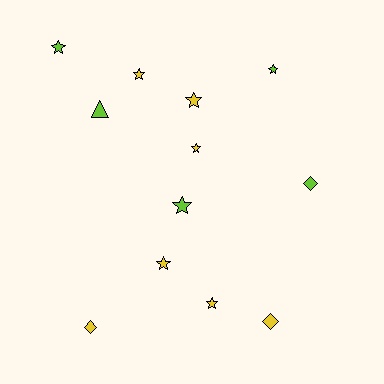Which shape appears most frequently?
Star, with 8 objects.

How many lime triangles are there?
There is 1 lime triangle.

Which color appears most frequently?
Yellow, with 7 objects.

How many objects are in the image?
There are 12 objects.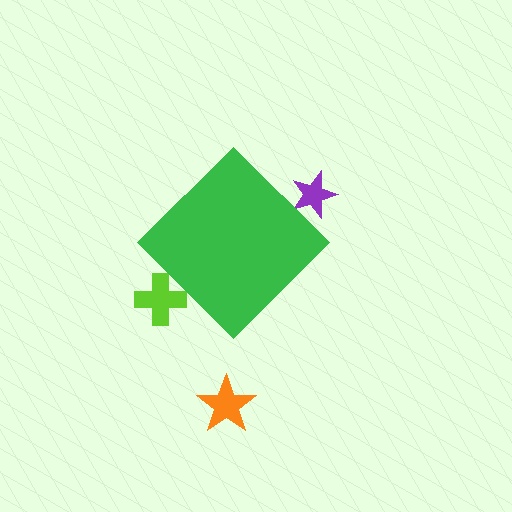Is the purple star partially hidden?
Yes, the purple star is partially hidden behind the green diamond.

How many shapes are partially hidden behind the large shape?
2 shapes are partially hidden.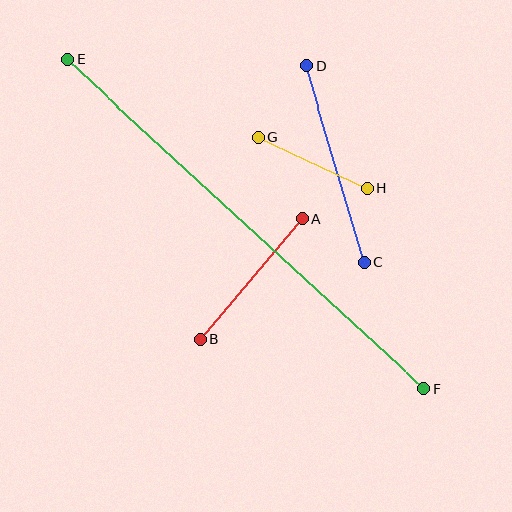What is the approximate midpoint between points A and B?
The midpoint is at approximately (251, 279) pixels.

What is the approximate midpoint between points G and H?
The midpoint is at approximately (313, 163) pixels.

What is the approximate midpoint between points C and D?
The midpoint is at approximately (335, 164) pixels.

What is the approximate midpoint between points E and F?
The midpoint is at approximately (246, 224) pixels.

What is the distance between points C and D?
The distance is approximately 205 pixels.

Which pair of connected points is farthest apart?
Points E and F are farthest apart.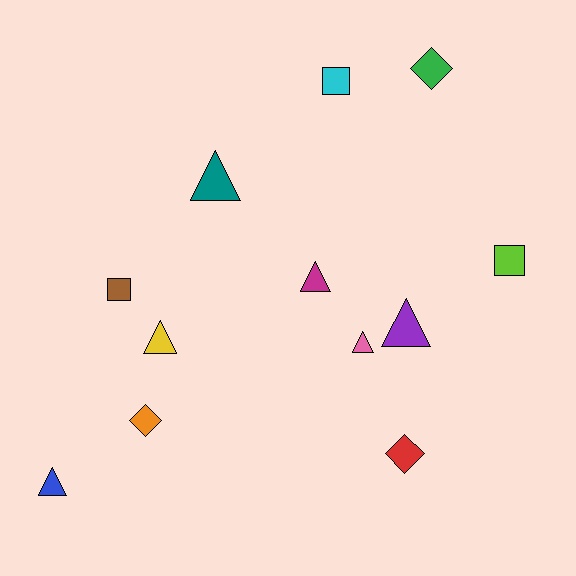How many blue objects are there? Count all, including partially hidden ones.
There is 1 blue object.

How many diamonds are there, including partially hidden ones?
There are 3 diamonds.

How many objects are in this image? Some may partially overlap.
There are 12 objects.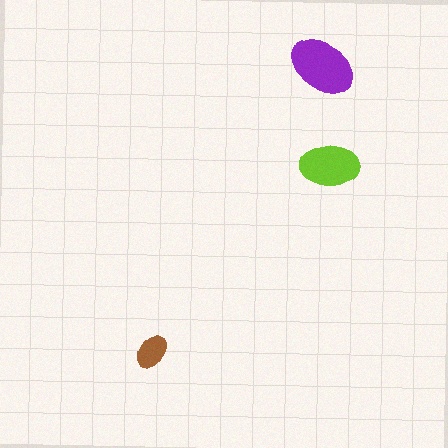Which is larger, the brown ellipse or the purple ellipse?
The purple one.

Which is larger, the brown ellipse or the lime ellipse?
The lime one.